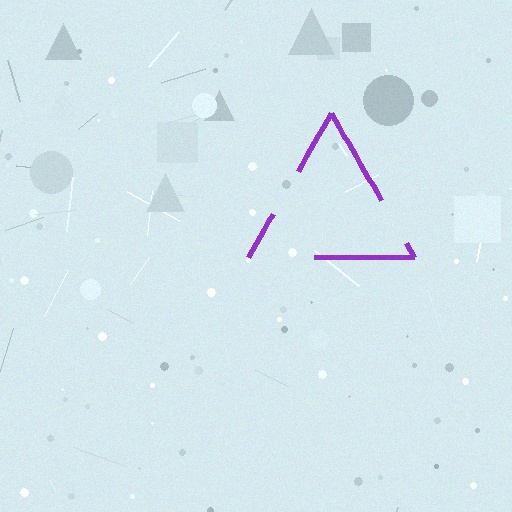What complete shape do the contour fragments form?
The contour fragments form a triangle.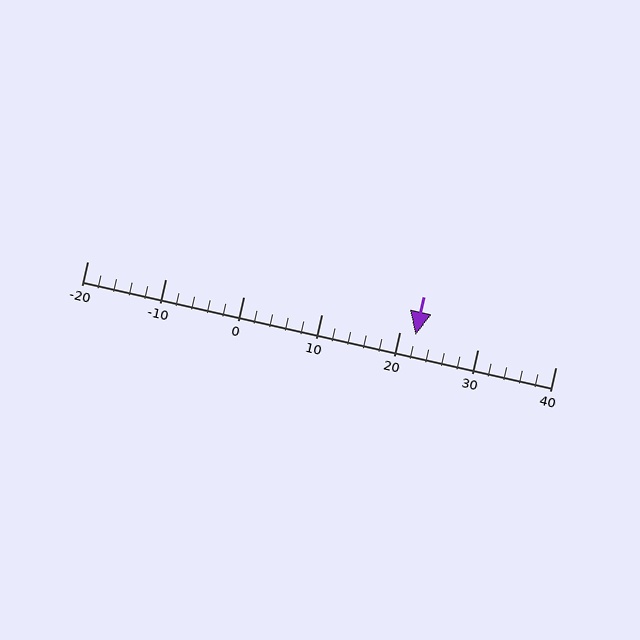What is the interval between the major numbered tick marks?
The major tick marks are spaced 10 units apart.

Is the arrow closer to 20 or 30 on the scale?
The arrow is closer to 20.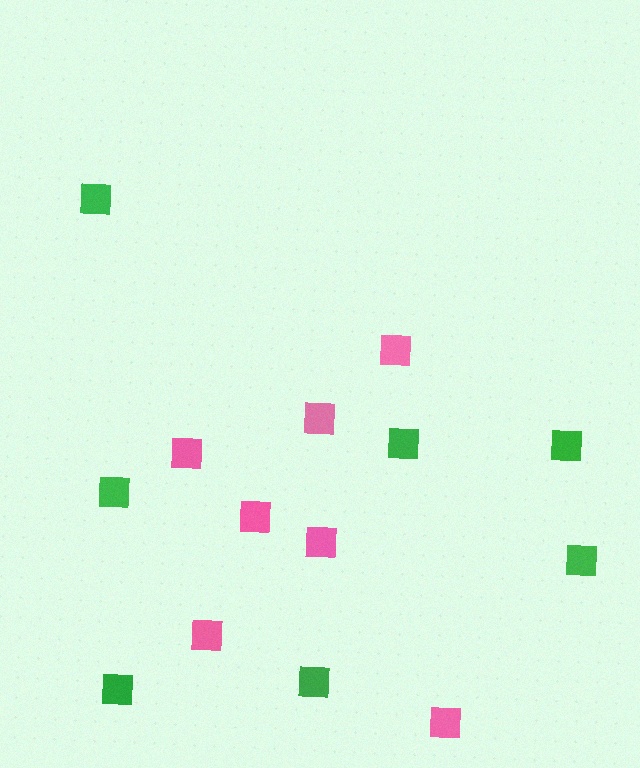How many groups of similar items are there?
There are 2 groups: one group of green squares (7) and one group of pink squares (7).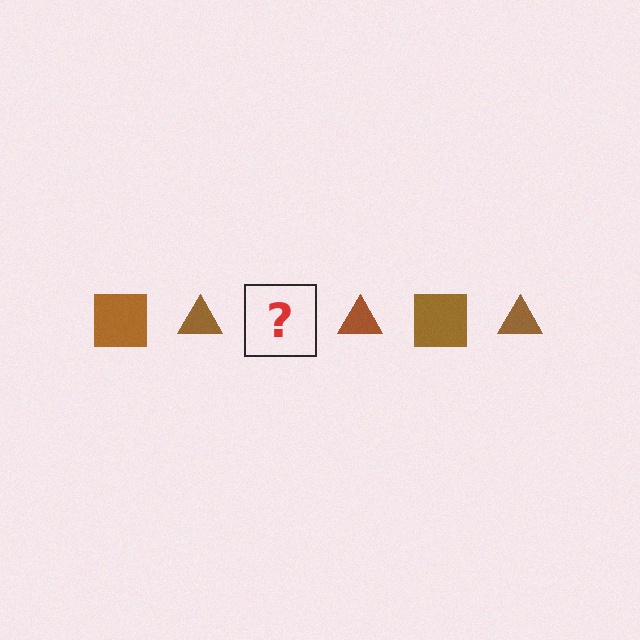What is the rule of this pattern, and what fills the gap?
The rule is that the pattern cycles through square, triangle shapes in brown. The gap should be filled with a brown square.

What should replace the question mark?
The question mark should be replaced with a brown square.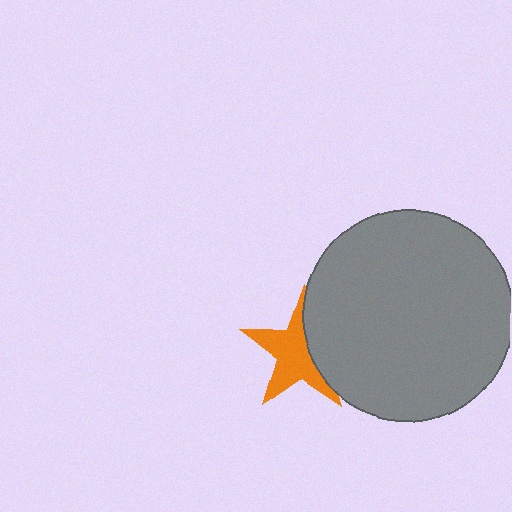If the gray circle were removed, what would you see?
You would see the complete orange star.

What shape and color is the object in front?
The object in front is a gray circle.